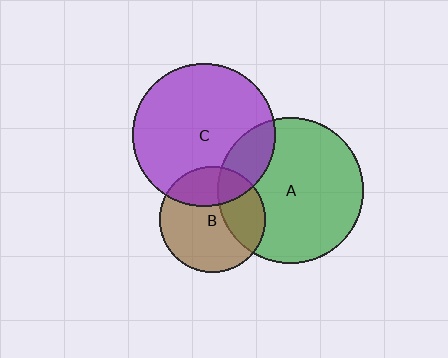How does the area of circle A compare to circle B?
Approximately 1.9 times.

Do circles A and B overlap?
Yes.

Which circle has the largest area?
Circle A (green).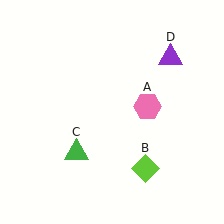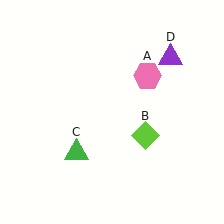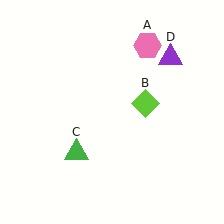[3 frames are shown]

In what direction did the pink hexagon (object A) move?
The pink hexagon (object A) moved up.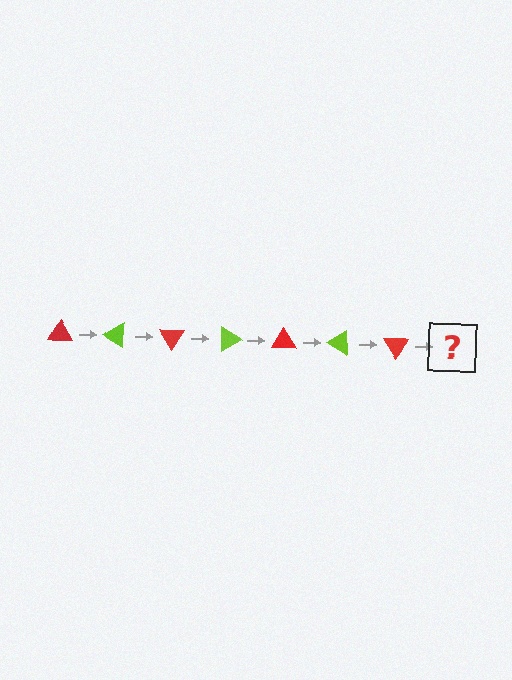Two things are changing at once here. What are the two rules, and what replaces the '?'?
The two rules are that it rotates 30 degrees each step and the color cycles through red and lime. The '?' should be a lime triangle, rotated 210 degrees from the start.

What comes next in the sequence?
The next element should be a lime triangle, rotated 210 degrees from the start.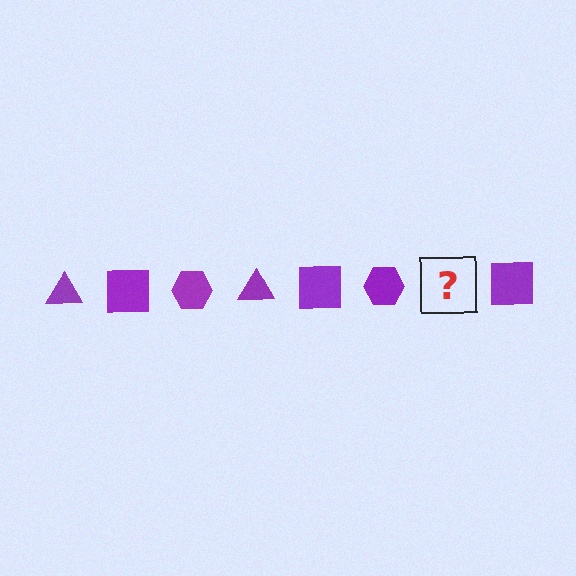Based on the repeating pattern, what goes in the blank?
The blank should be a purple triangle.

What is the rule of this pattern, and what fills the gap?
The rule is that the pattern cycles through triangle, square, hexagon shapes in purple. The gap should be filled with a purple triangle.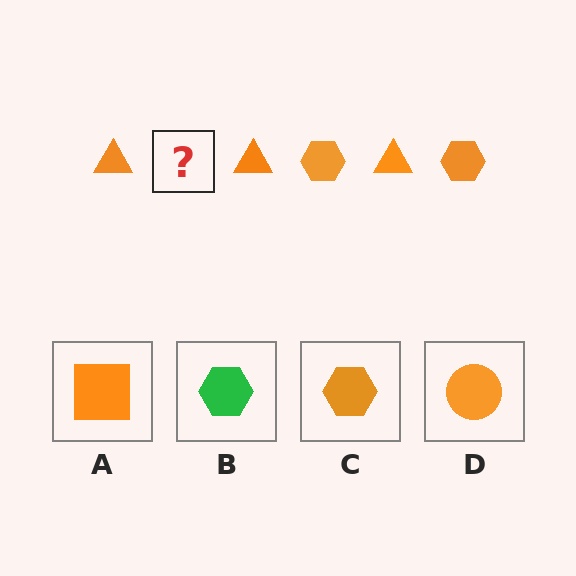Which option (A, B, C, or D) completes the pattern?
C.